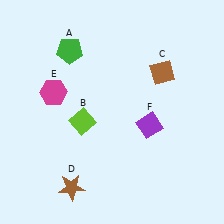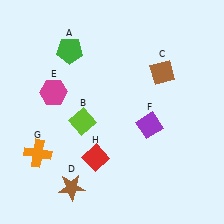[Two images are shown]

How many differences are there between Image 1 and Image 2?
There are 2 differences between the two images.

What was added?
An orange cross (G), a red diamond (H) were added in Image 2.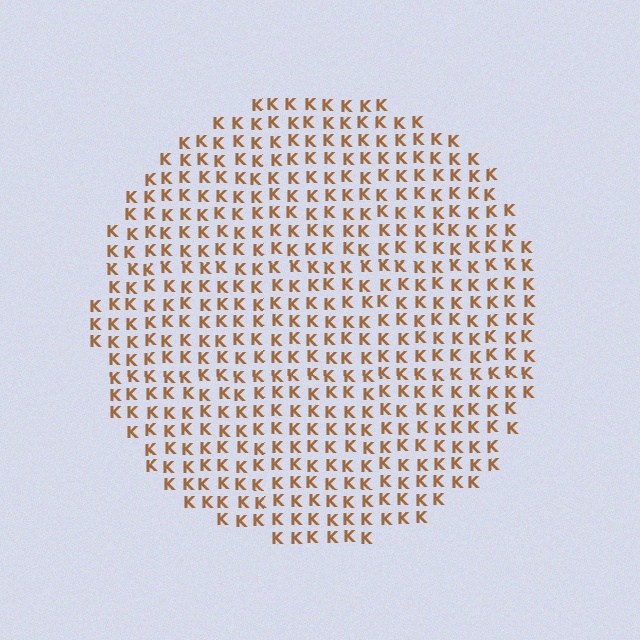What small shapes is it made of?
It is made of small letter K's.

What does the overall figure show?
The overall figure shows a circle.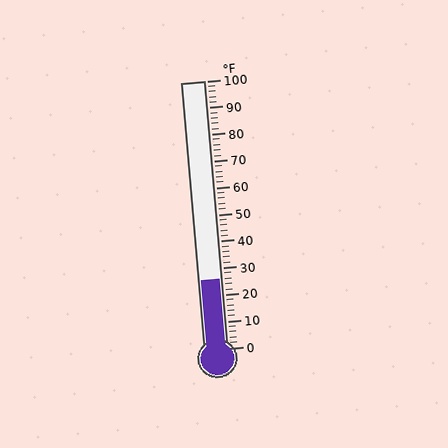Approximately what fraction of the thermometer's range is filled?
The thermometer is filled to approximately 25% of its range.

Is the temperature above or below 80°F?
The temperature is below 80°F.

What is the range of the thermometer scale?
The thermometer scale ranges from 0°F to 100°F.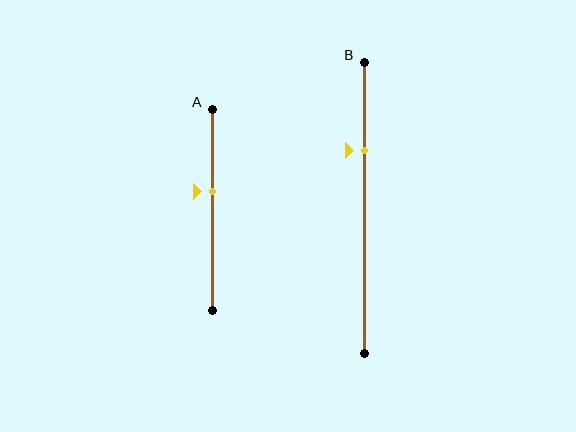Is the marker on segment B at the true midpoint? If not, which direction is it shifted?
No, the marker on segment B is shifted upward by about 20% of the segment length.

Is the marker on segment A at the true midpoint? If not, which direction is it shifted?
No, the marker on segment A is shifted upward by about 9% of the segment length.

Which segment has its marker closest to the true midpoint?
Segment A has its marker closest to the true midpoint.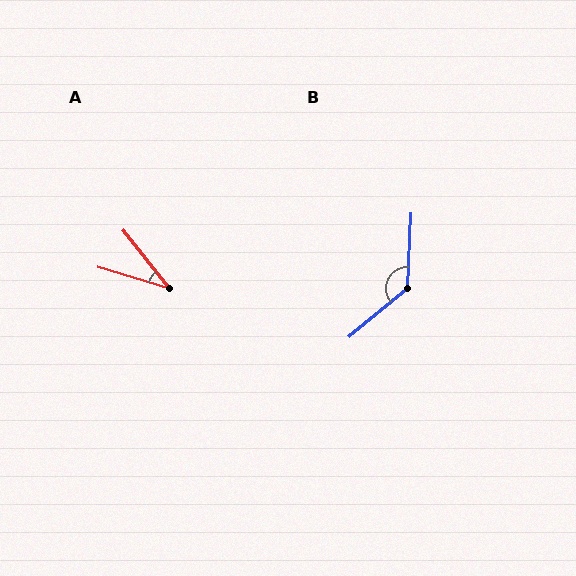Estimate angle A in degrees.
Approximately 35 degrees.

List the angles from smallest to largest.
A (35°), B (132°).